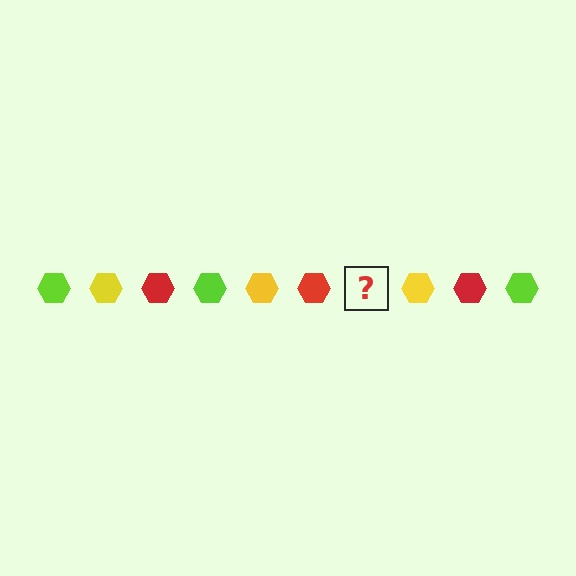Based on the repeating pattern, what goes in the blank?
The blank should be a lime hexagon.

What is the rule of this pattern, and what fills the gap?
The rule is that the pattern cycles through lime, yellow, red hexagons. The gap should be filled with a lime hexagon.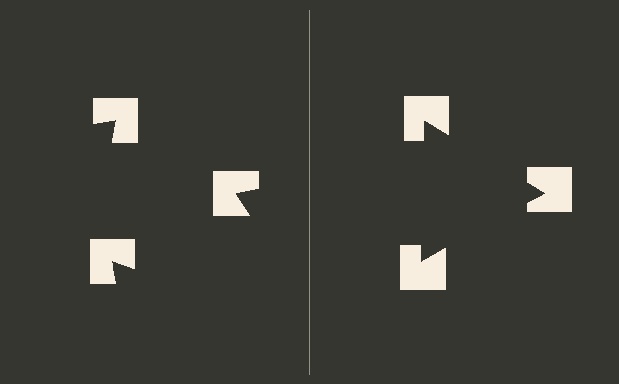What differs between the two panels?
The notched squares are positioned identically on both sides; only the wedge orientations differ. On the right they align to a triangle; on the left they are misaligned.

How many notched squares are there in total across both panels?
6 — 3 on each side.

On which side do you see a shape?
An illusory triangle appears on the right side. On the left side the wedge cuts are rotated, so no coherent shape forms.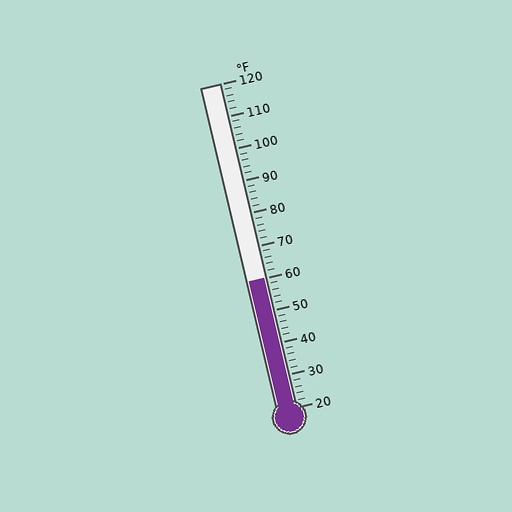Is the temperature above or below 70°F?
The temperature is below 70°F.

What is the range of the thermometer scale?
The thermometer scale ranges from 20°F to 120°F.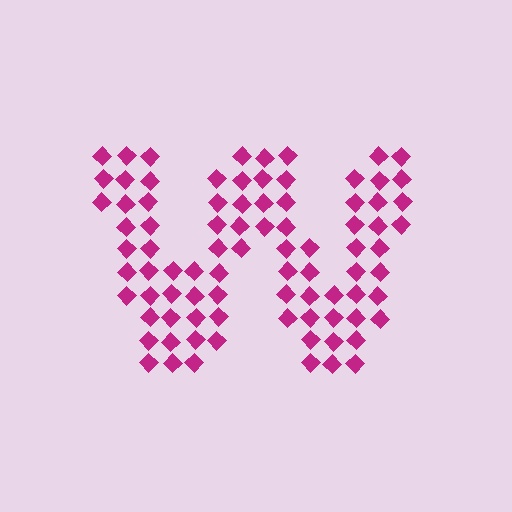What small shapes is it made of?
It is made of small diamonds.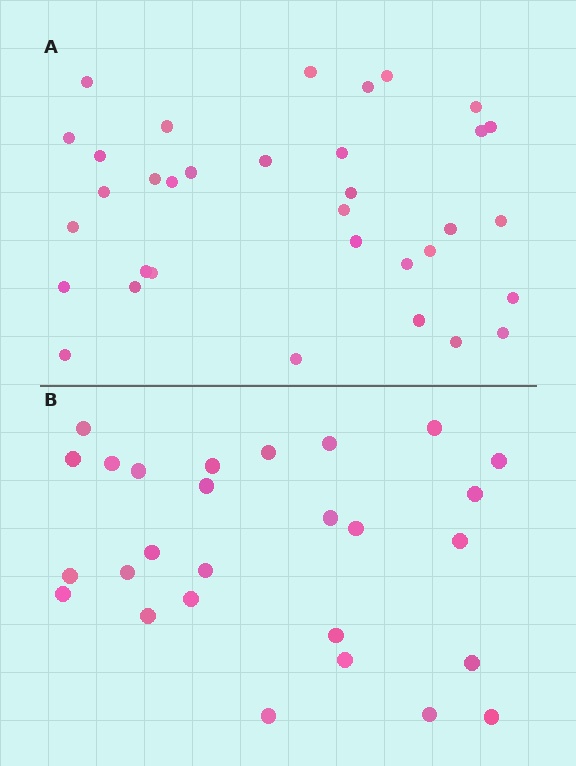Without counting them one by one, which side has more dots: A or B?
Region A (the top region) has more dots.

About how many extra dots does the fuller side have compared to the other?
Region A has roughly 8 or so more dots than region B.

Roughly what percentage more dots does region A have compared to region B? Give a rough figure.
About 25% more.